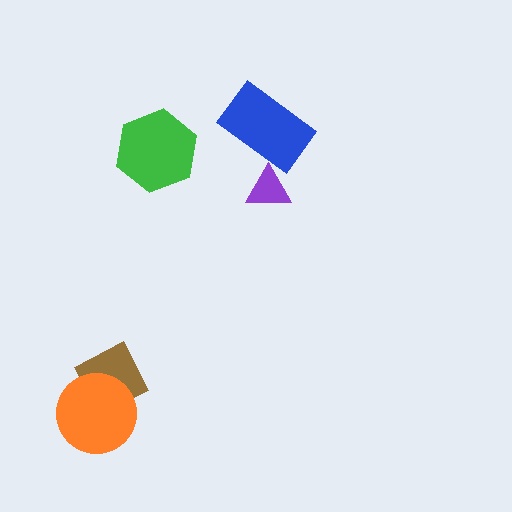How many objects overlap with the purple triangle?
1 object overlaps with the purple triangle.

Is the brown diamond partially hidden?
Yes, it is partially covered by another shape.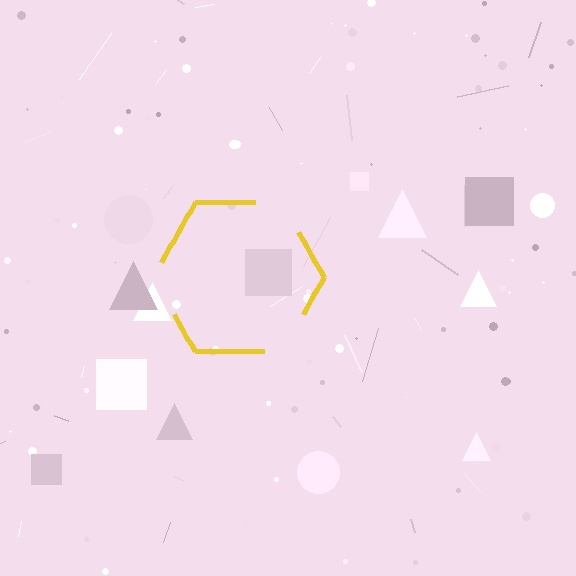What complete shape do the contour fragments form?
The contour fragments form a hexagon.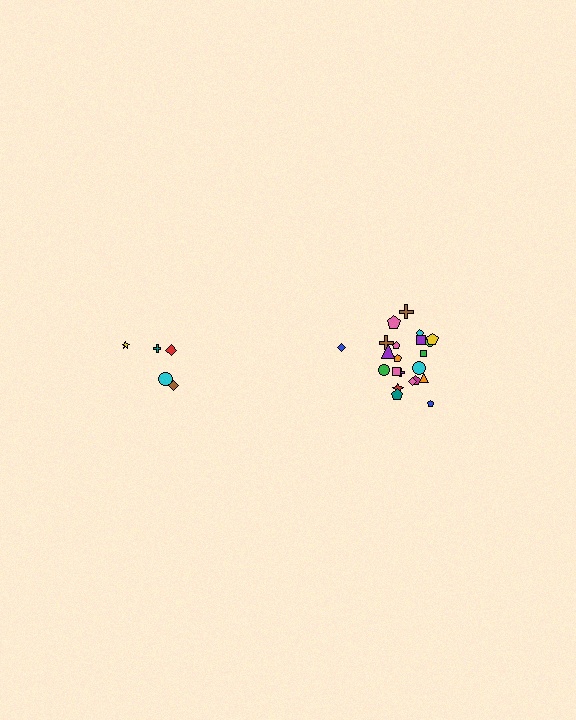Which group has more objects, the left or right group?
The right group.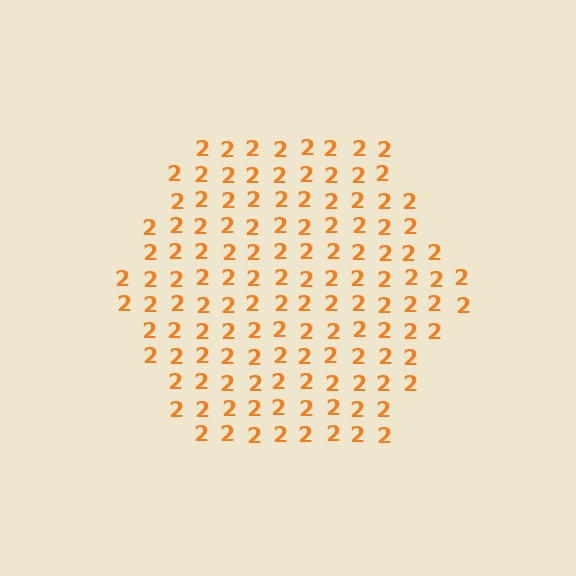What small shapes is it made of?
It is made of small digit 2's.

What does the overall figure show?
The overall figure shows a hexagon.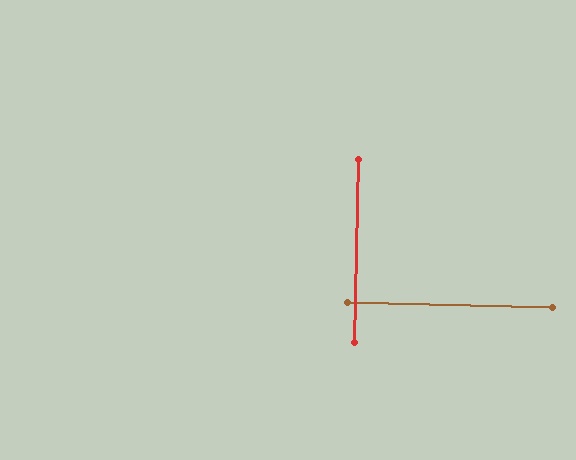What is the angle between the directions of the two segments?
Approximately 90 degrees.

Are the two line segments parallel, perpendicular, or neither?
Perpendicular — they meet at approximately 90°.